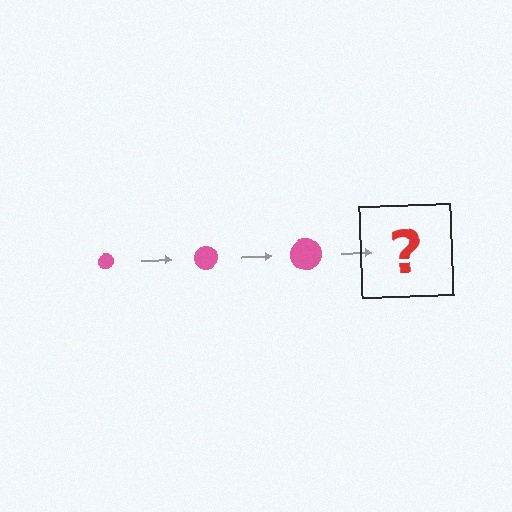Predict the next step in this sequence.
The next step is a pink circle, larger than the previous one.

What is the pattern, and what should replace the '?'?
The pattern is that the circle gets progressively larger each step. The '?' should be a pink circle, larger than the previous one.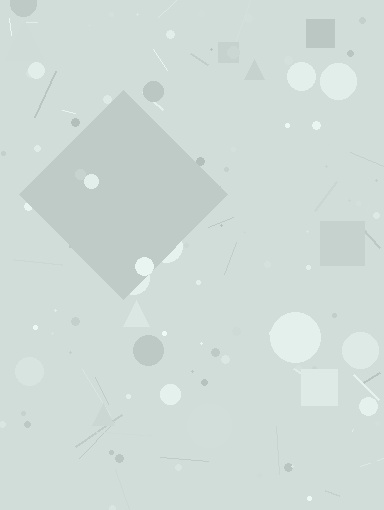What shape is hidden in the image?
A diamond is hidden in the image.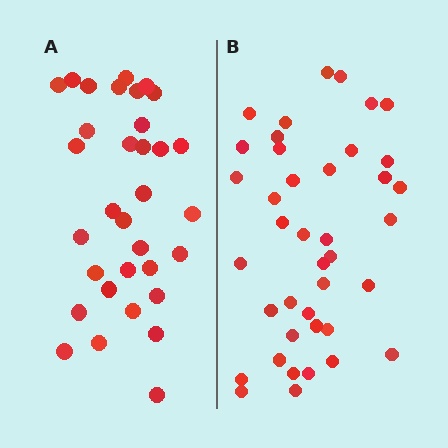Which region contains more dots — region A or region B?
Region B (the right region) has more dots.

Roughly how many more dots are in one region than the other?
Region B has roughly 8 or so more dots than region A.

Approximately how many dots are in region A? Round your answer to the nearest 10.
About 30 dots. (The exact count is 33, which rounds to 30.)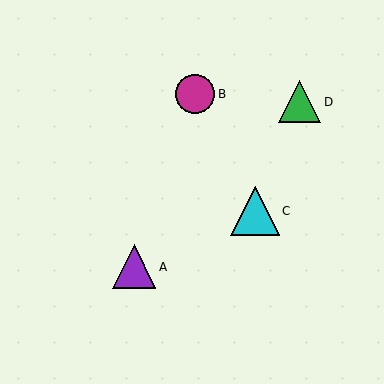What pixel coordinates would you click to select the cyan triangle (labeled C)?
Click at (255, 211) to select the cyan triangle C.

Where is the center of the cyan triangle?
The center of the cyan triangle is at (255, 211).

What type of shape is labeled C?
Shape C is a cyan triangle.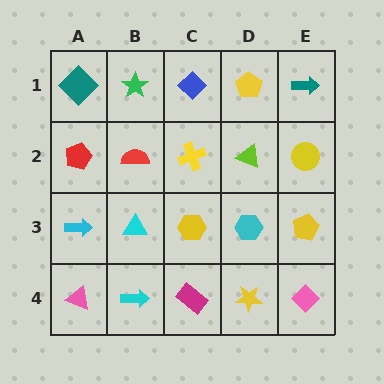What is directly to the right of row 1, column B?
A blue diamond.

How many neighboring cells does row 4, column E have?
2.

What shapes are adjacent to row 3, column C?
A yellow cross (row 2, column C), a magenta rectangle (row 4, column C), a cyan triangle (row 3, column B), a cyan hexagon (row 3, column D).